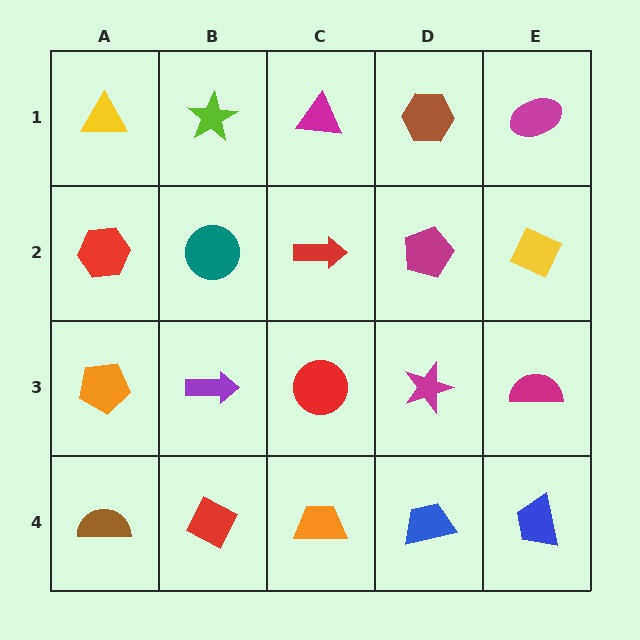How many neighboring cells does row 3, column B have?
4.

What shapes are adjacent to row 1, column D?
A magenta pentagon (row 2, column D), a magenta triangle (row 1, column C), a magenta ellipse (row 1, column E).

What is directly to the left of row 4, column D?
An orange trapezoid.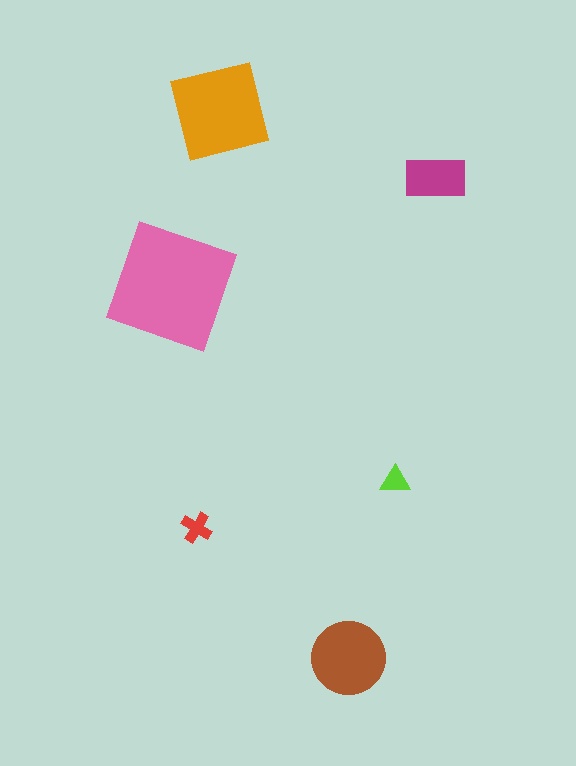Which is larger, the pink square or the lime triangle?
The pink square.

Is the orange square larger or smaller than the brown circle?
Larger.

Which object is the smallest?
The lime triangle.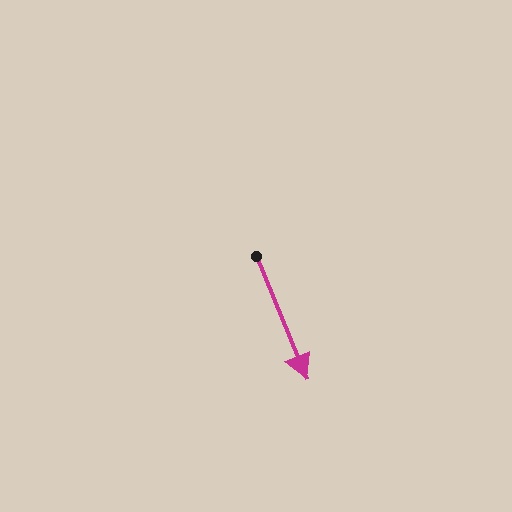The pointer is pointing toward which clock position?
Roughly 5 o'clock.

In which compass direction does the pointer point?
South.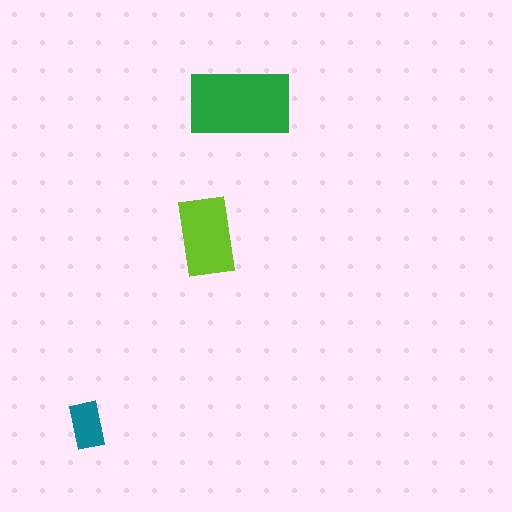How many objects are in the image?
There are 3 objects in the image.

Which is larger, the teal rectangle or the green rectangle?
The green one.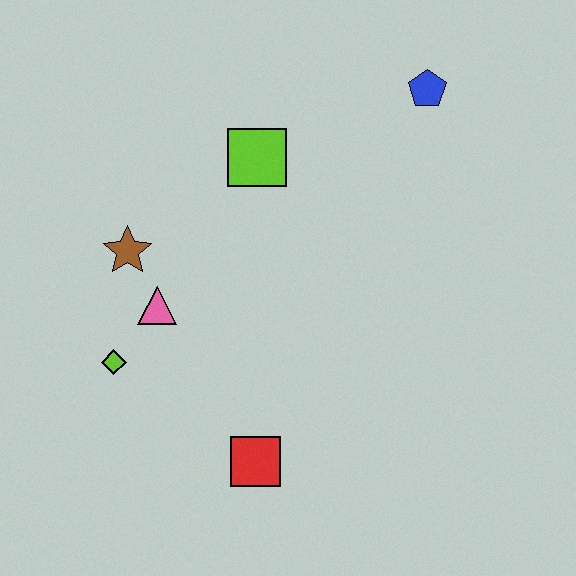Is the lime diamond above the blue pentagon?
No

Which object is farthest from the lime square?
The red square is farthest from the lime square.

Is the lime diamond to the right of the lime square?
No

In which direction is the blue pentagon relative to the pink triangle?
The blue pentagon is to the right of the pink triangle.